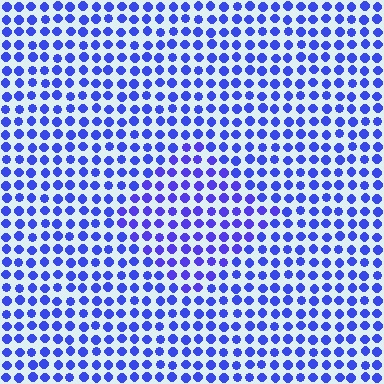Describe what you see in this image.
The image is filled with small blue elements in a uniform arrangement. A diamond-shaped region is visible where the elements are tinted to a slightly different hue, forming a subtle color boundary.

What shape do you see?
I see a diamond.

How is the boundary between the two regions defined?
The boundary is defined purely by a slight shift in hue (about 15 degrees). Spacing, size, and orientation are identical on both sides.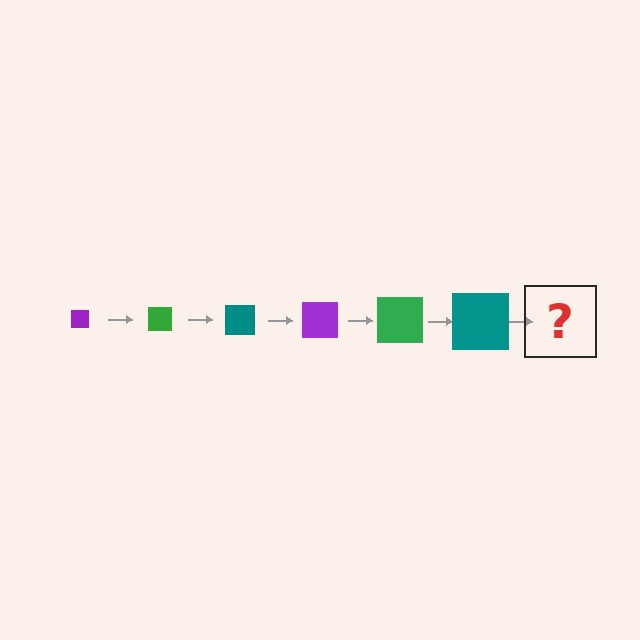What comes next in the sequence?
The next element should be a purple square, larger than the previous one.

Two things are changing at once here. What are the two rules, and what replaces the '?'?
The two rules are that the square grows larger each step and the color cycles through purple, green, and teal. The '?' should be a purple square, larger than the previous one.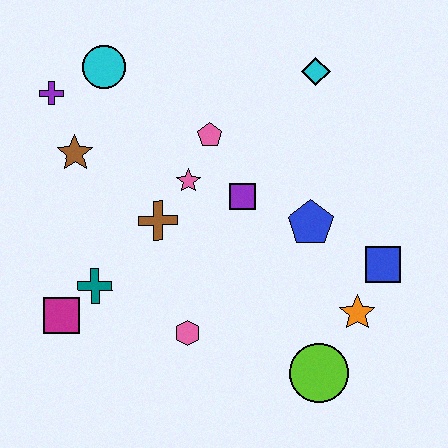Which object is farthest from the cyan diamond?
The magenta square is farthest from the cyan diamond.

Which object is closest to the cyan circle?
The purple cross is closest to the cyan circle.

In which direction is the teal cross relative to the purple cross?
The teal cross is below the purple cross.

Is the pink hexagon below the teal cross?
Yes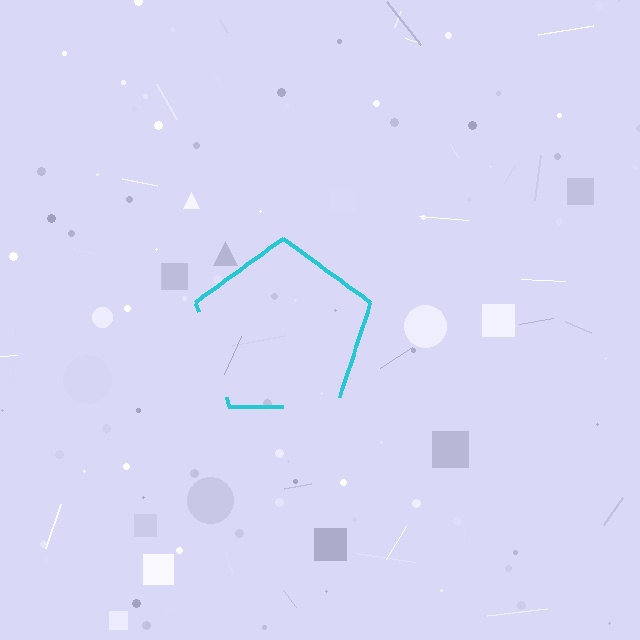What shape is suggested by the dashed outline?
The dashed outline suggests a pentagon.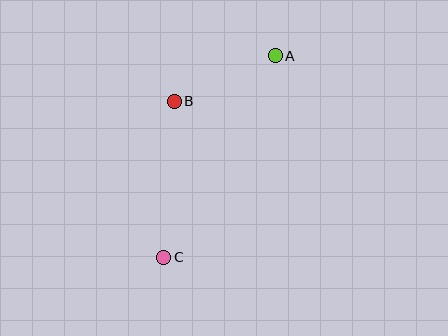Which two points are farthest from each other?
Points A and C are farthest from each other.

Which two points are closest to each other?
Points A and B are closest to each other.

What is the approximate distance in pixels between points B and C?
The distance between B and C is approximately 156 pixels.